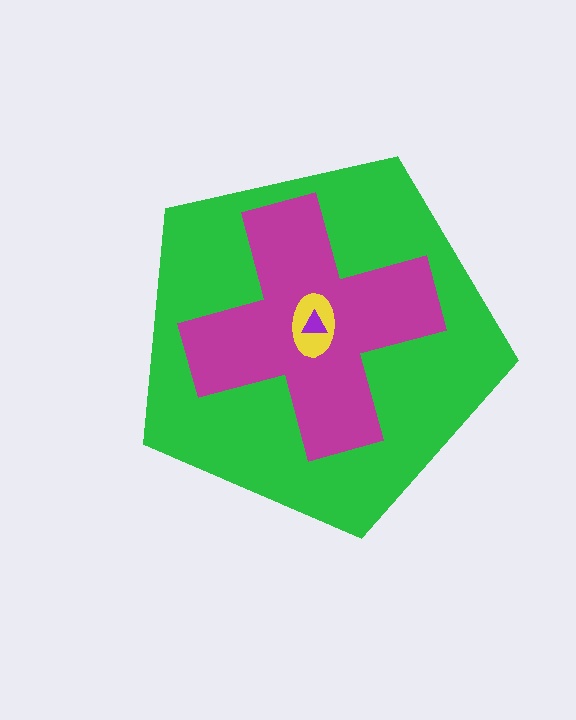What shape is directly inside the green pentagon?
The magenta cross.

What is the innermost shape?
The purple triangle.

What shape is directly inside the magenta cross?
The yellow ellipse.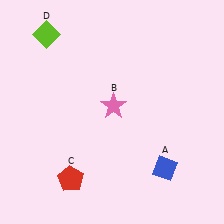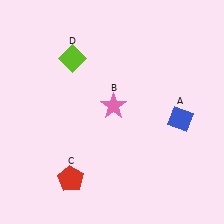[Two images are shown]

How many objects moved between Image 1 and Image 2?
2 objects moved between the two images.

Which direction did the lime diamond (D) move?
The lime diamond (D) moved right.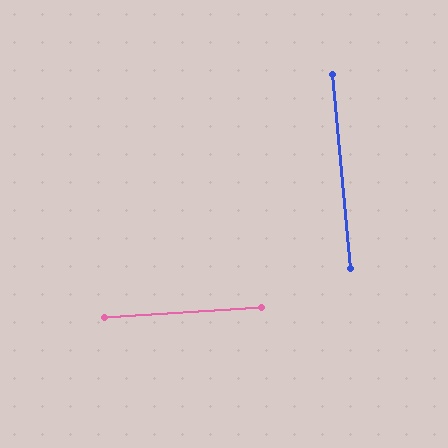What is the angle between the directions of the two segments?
Approximately 89 degrees.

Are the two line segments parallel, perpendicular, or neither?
Perpendicular — they meet at approximately 89°.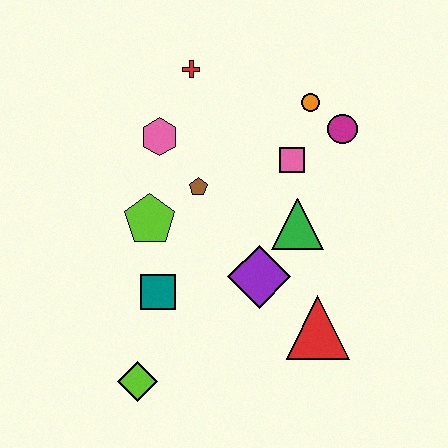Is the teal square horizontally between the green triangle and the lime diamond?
Yes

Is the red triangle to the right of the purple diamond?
Yes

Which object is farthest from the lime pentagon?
The magenta circle is farthest from the lime pentagon.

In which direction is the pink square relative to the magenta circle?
The pink square is to the left of the magenta circle.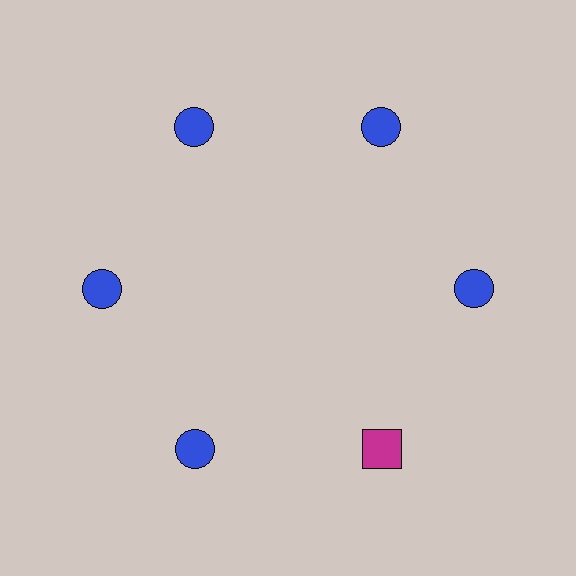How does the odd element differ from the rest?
It differs in both color (magenta instead of blue) and shape (square instead of circle).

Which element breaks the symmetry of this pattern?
The magenta square at roughly the 5 o'clock position breaks the symmetry. All other shapes are blue circles.